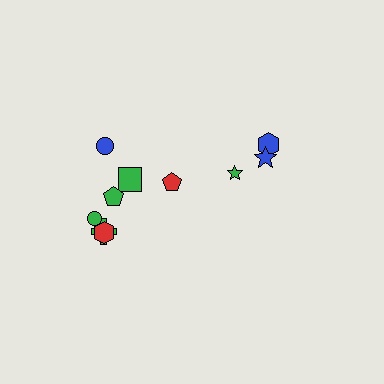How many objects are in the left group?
There are 7 objects.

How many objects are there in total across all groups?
There are 10 objects.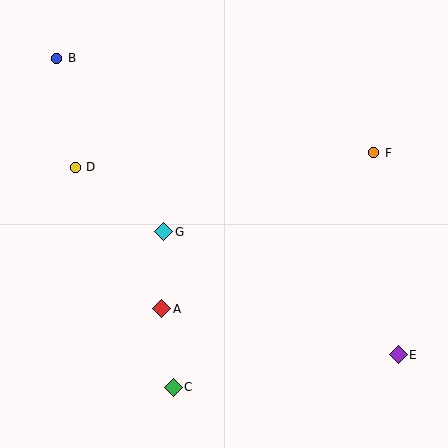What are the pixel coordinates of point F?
Point F is at (374, 153).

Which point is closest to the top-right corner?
Point F is closest to the top-right corner.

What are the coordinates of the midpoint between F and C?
The midpoint between F and C is at (274, 270).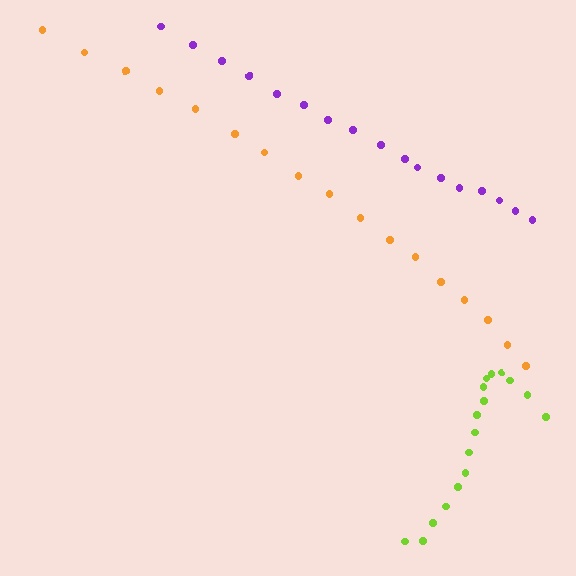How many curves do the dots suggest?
There are 3 distinct paths.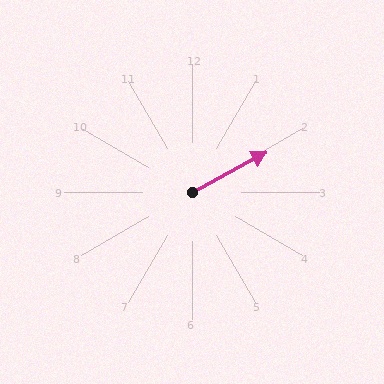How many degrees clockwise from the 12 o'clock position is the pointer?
Approximately 62 degrees.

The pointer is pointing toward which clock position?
Roughly 2 o'clock.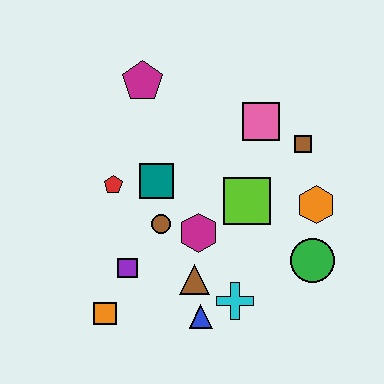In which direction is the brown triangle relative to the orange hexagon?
The brown triangle is to the left of the orange hexagon.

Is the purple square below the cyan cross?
No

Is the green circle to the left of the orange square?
No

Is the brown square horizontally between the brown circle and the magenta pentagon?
No